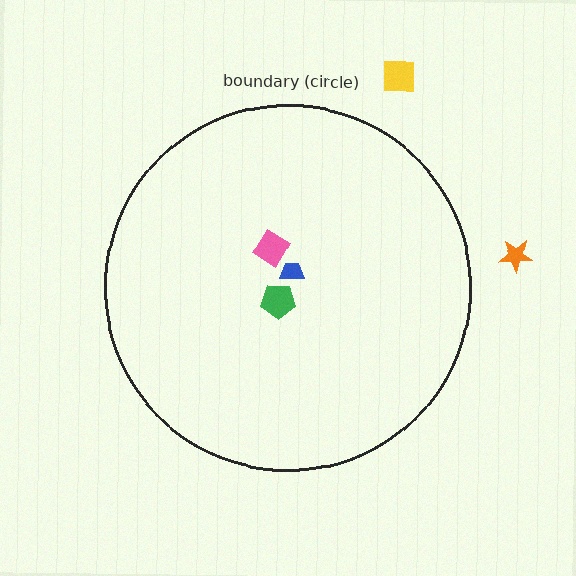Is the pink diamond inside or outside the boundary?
Inside.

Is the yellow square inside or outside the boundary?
Outside.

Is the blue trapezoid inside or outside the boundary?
Inside.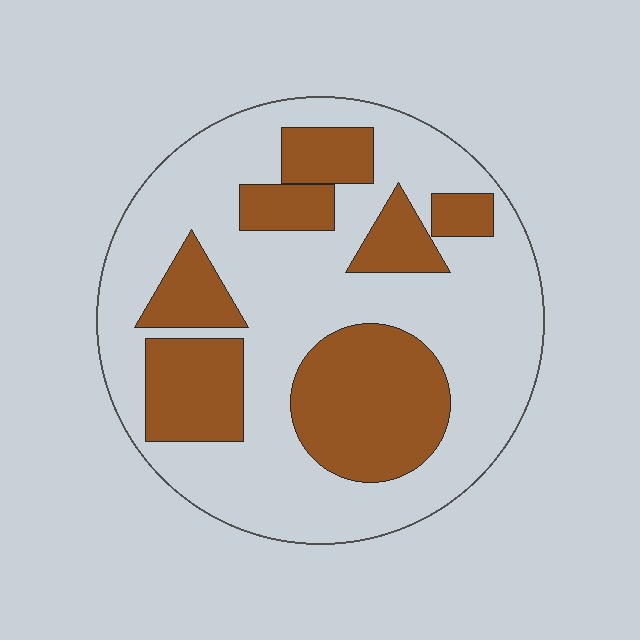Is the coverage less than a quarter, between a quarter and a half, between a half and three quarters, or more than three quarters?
Between a quarter and a half.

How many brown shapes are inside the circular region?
7.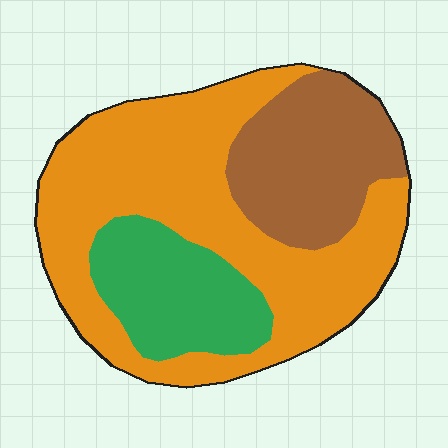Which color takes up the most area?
Orange, at roughly 55%.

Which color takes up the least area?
Green, at roughly 20%.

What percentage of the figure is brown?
Brown takes up about one quarter (1/4) of the figure.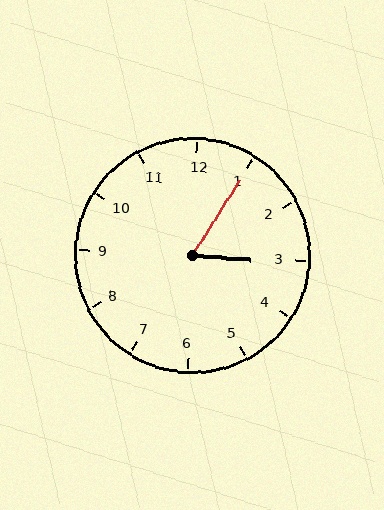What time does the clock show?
3:05.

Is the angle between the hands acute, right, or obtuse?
It is acute.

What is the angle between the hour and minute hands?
Approximately 62 degrees.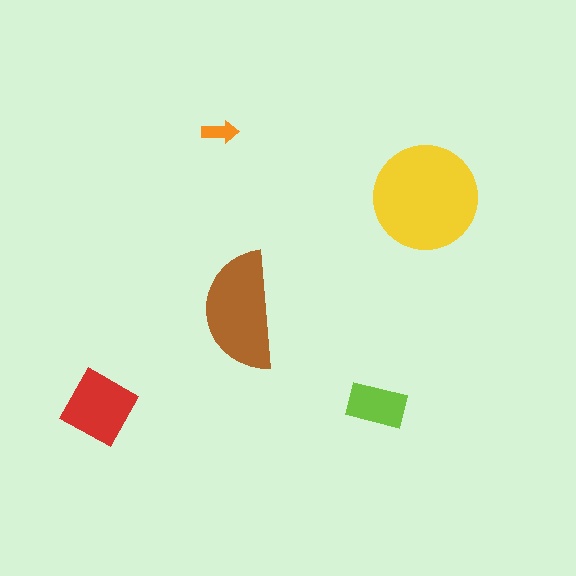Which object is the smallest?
The orange arrow.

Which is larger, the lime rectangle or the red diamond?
The red diamond.